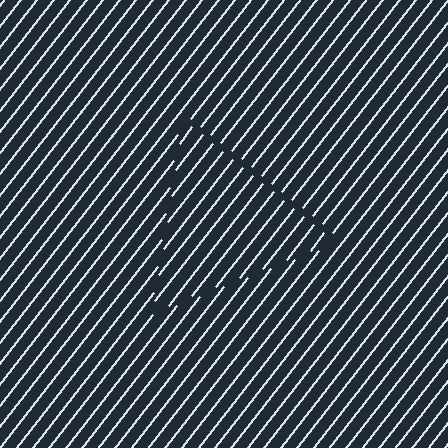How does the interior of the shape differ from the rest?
The interior of the shape contains the same grating, shifted by half a period — the contour is defined by the phase discontinuity where line-ends from the inner and outer gratings abut.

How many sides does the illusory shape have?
3 sides — the line-ends trace a triangle.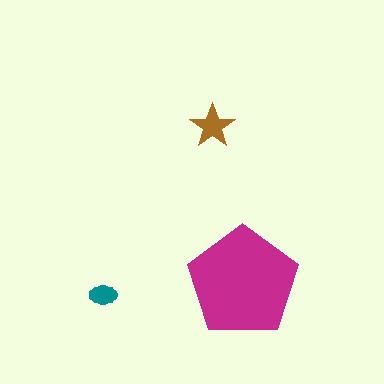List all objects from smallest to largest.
The teal ellipse, the brown star, the magenta pentagon.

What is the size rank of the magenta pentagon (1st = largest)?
1st.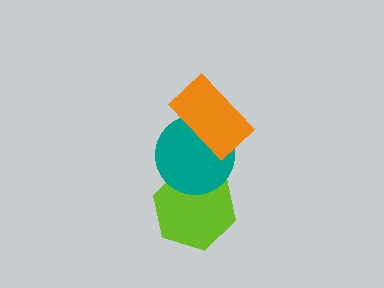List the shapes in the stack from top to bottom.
From top to bottom: the orange rectangle, the teal circle, the lime hexagon.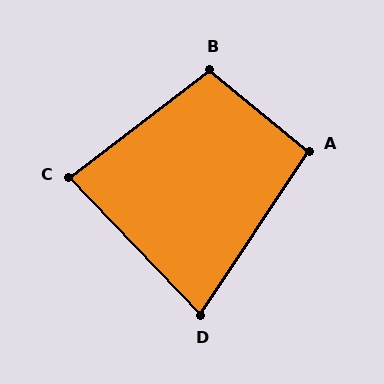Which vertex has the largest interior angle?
B, at approximately 103 degrees.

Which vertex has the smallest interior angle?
D, at approximately 77 degrees.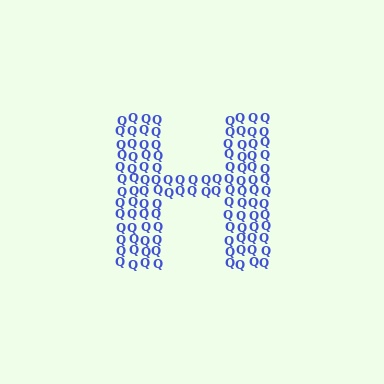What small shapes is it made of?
It is made of small letter Q's.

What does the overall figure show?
The overall figure shows the letter H.